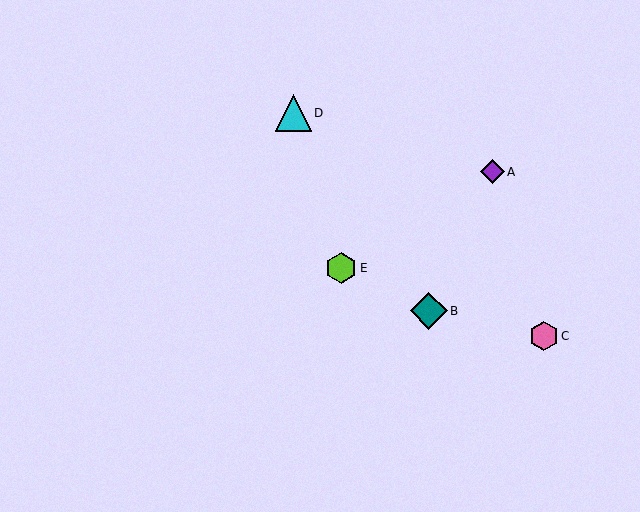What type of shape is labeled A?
Shape A is a purple diamond.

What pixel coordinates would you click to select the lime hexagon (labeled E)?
Click at (341, 268) to select the lime hexagon E.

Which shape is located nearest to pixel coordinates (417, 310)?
The teal diamond (labeled B) at (429, 311) is nearest to that location.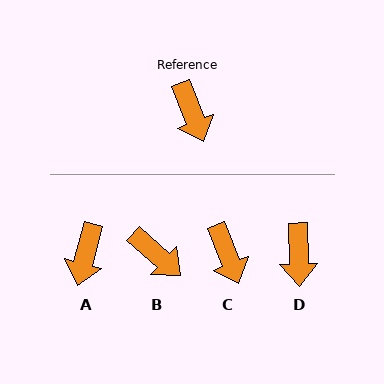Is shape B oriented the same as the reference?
No, it is off by about 27 degrees.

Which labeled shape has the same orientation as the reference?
C.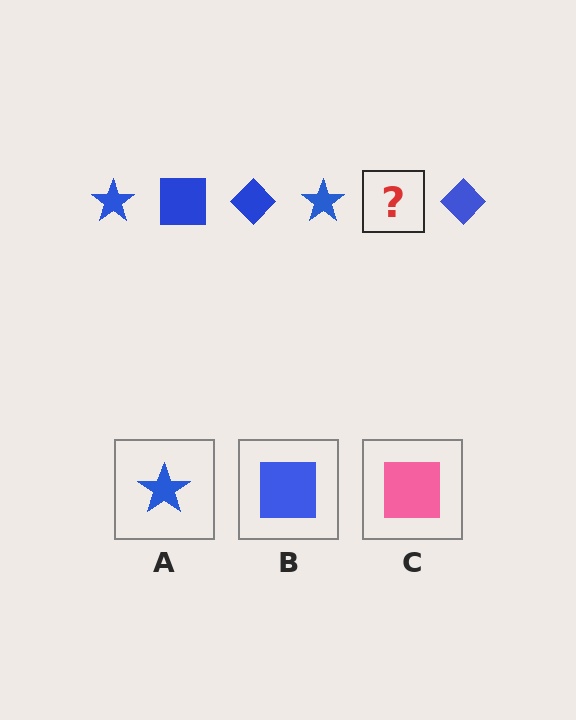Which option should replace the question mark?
Option B.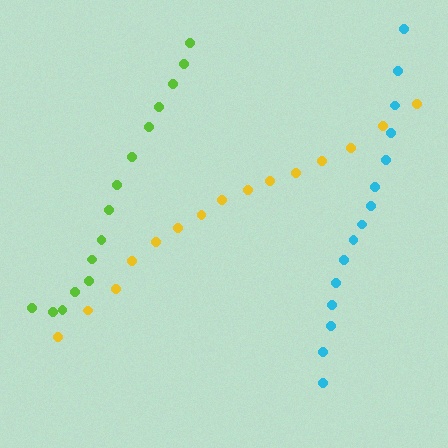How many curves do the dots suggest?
There are 3 distinct paths.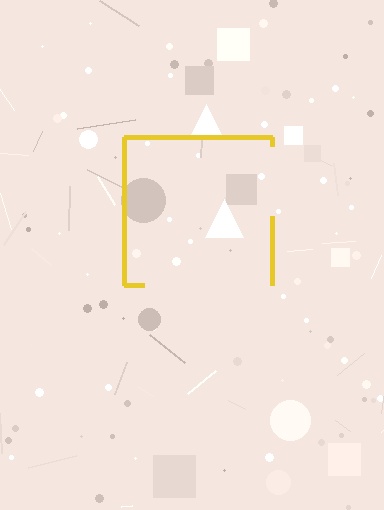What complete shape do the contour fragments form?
The contour fragments form a square.